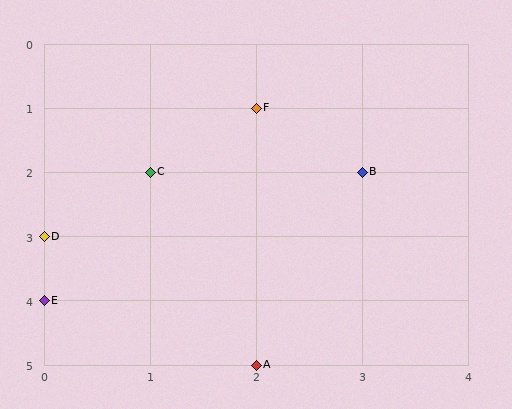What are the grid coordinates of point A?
Point A is at grid coordinates (2, 5).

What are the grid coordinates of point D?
Point D is at grid coordinates (0, 3).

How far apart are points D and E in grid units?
Points D and E are 1 row apart.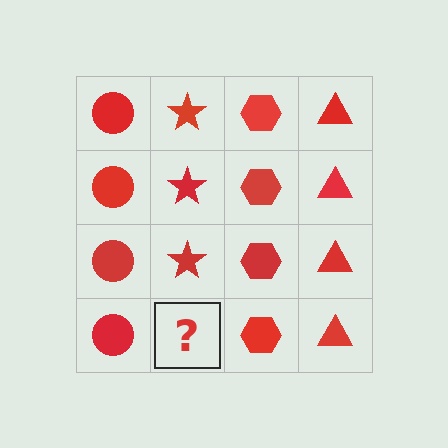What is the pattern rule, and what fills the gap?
The rule is that each column has a consistent shape. The gap should be filled with a red star.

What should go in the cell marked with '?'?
The missing cell should contain a red star.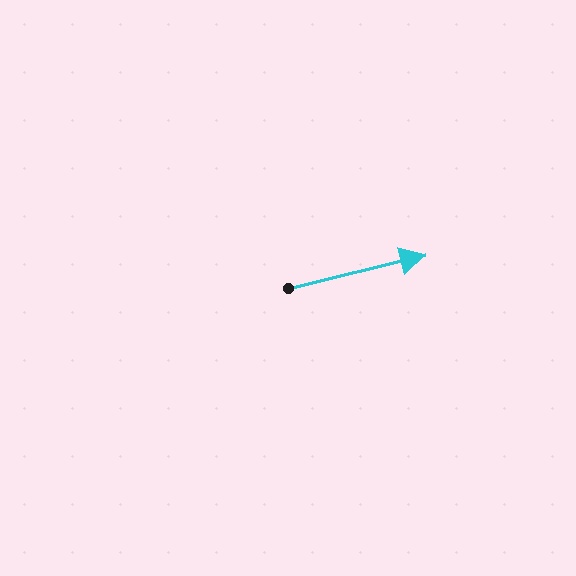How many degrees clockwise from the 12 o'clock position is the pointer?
Approximately 76 degrees.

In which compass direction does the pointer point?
East.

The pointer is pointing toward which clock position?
Roughly 3 o'clock.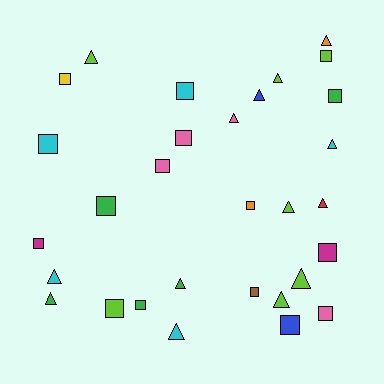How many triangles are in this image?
There are 14 triangles.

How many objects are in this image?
There are 30 objects.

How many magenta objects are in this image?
There are 2 magenta objects.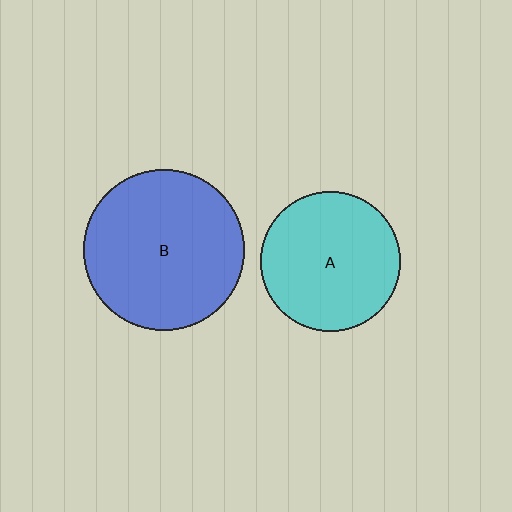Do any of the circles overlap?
No, none of the circles overlap.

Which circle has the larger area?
Circle B (blue).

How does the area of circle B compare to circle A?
Approximately 1.3 times.